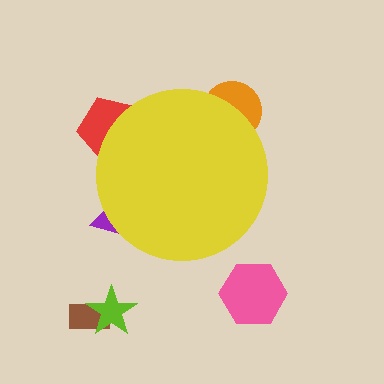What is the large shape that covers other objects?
A yellow circle.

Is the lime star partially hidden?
No, the lime star is fully visible.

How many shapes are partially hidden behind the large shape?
3 shapes are partially hidden.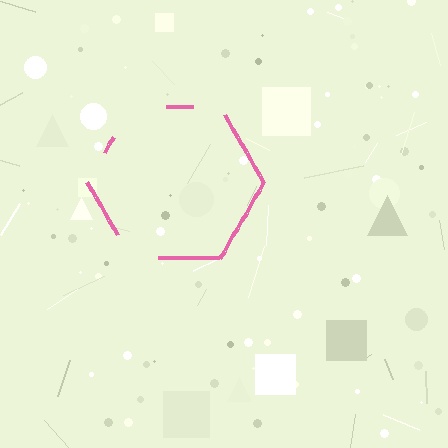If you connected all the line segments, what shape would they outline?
They would outline a hexagon.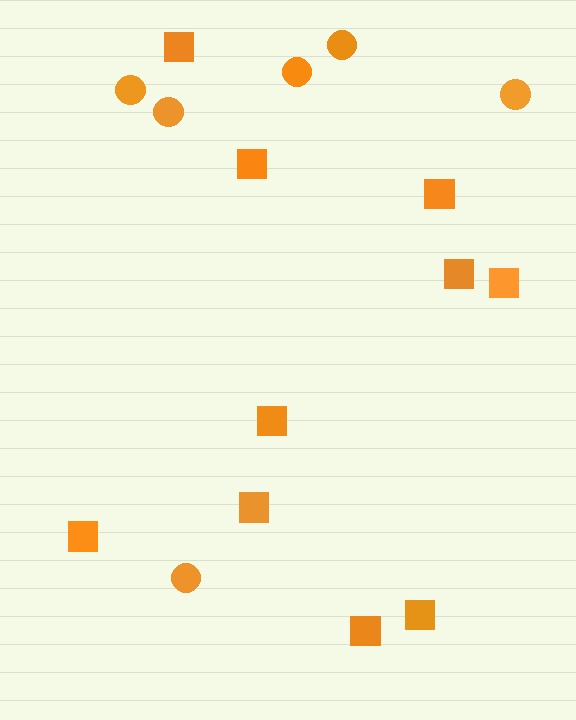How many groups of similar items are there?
There are 2 groups: one group of squares (10) and one group of circles (6).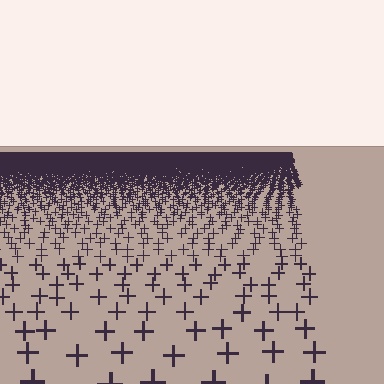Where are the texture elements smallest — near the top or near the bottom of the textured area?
Near the top.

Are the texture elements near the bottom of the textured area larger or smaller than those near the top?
Larger. Near the bottom, elements are closer to the viewer and appear at a bigger on-screen size.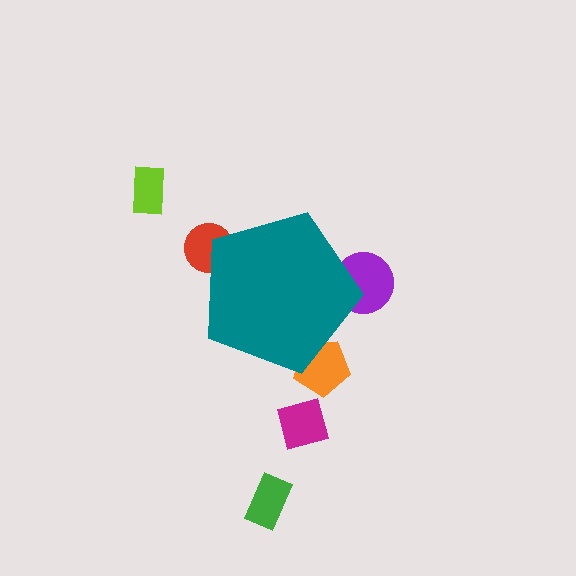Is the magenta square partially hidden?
No, the magenta square is fully visible.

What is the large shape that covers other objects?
A teal pentagon.